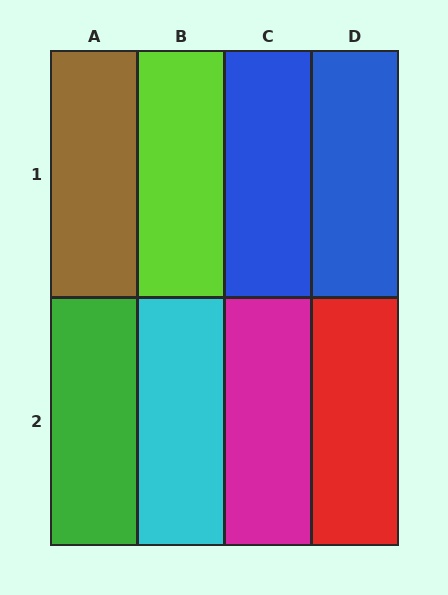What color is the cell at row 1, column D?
Blue.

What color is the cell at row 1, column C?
Blue.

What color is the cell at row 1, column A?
Brown.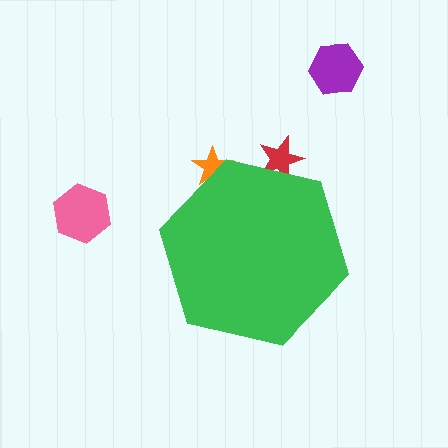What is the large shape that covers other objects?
A green hexagon.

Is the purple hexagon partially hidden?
No, the purple hexagon is fully visible.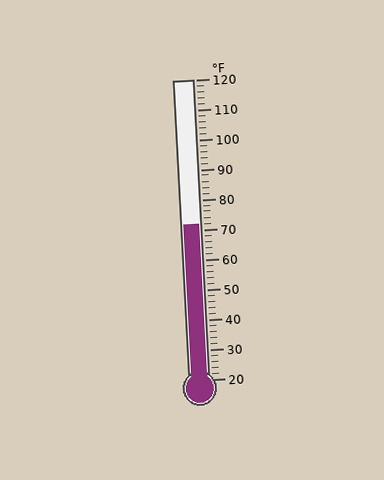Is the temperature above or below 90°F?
The temperature is below 90°F.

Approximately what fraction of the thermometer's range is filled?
The thermometer is filled to approximately 50% of its range.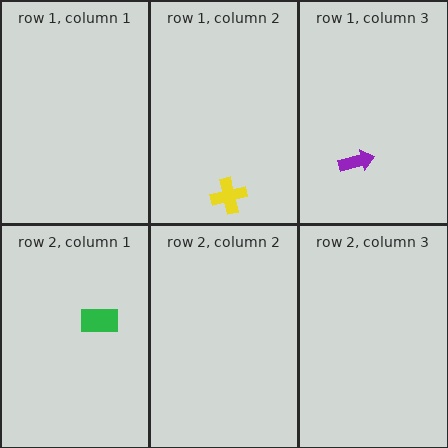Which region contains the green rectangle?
The row 2, column 1 region.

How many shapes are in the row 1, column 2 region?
1.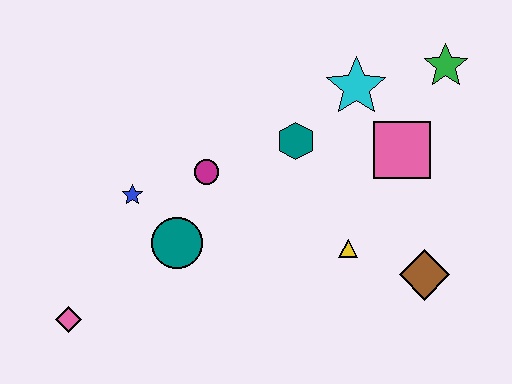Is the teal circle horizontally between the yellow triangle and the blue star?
Yes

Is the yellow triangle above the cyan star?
No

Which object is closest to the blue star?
The teal circle is closest to the blue star.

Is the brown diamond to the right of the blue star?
Yes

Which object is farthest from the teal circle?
The green star is farthest from the teal circle.